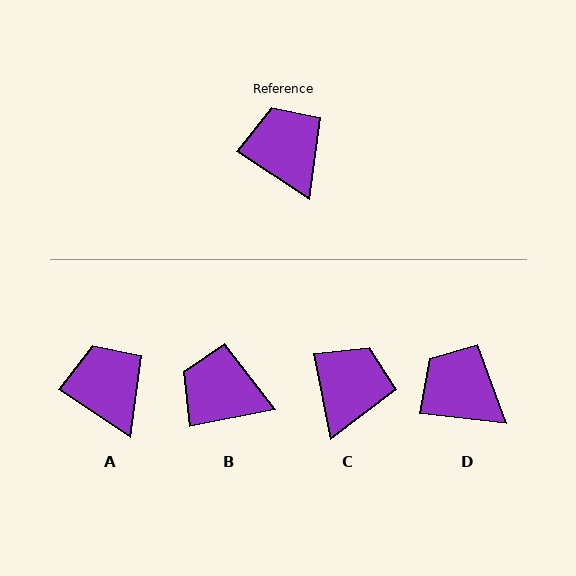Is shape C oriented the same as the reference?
No, it is off by about 45 degrees.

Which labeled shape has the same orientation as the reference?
A.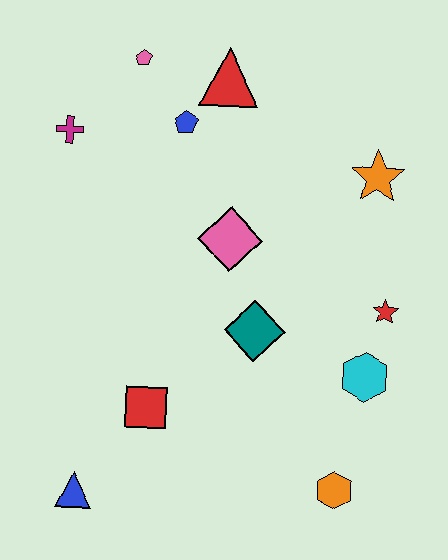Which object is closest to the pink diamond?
The teal diamond is closest to the pink diamond.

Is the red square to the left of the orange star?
Yes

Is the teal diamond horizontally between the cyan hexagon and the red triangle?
Yes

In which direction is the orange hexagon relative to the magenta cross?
The orange hexagon is below the magenta cross.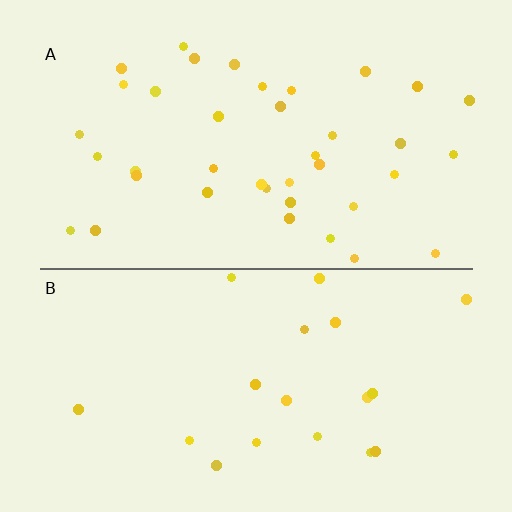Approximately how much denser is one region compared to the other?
Approximately 2.0× — region A over region B.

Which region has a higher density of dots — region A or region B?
A (the top).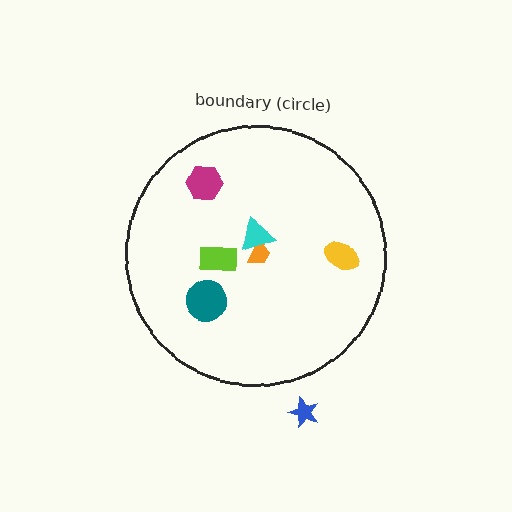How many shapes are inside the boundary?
6 inside, 1 outside.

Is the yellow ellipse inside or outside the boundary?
Inside.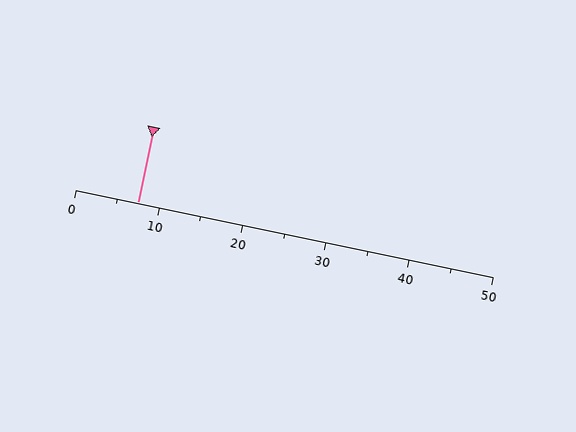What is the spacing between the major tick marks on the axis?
The major ticks are spaced 10 apart.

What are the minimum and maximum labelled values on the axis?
The axis runs from 0 to 50.